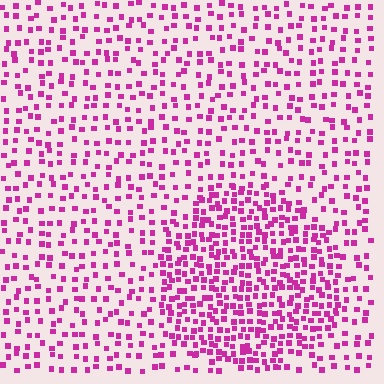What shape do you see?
I see a circle.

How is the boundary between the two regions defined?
The boundary is defined by a change in element density (approximately 2.0x ratio). All elements are the same color, size, and shape.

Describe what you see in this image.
The image contains small magenta elements arranged at two different densities. A circle-shaped region is visible where the elements are more densely packed than the surrounding area.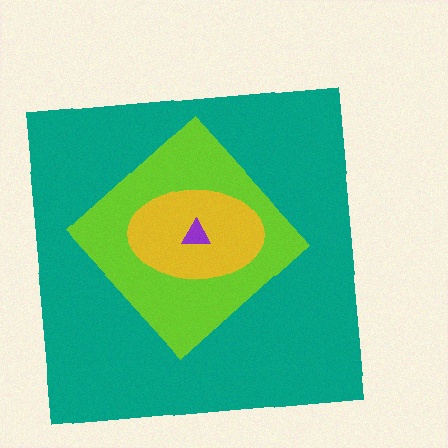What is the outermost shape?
The teal square.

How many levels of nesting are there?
4.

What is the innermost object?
The purple triangle.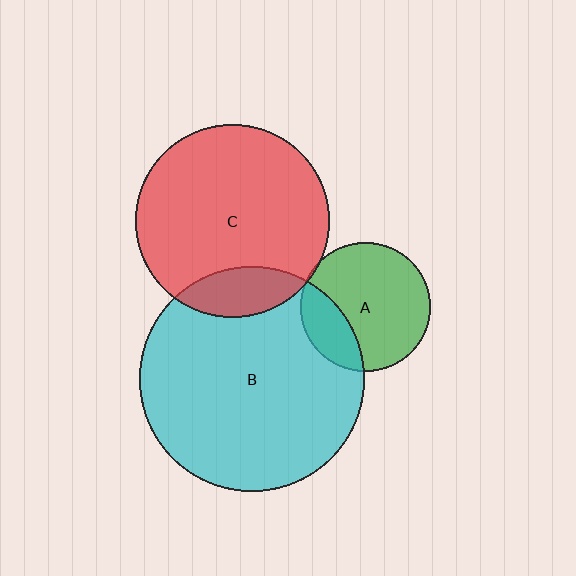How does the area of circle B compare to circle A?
Approximately 3.0 times.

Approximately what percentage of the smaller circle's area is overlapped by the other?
Approximately 25%.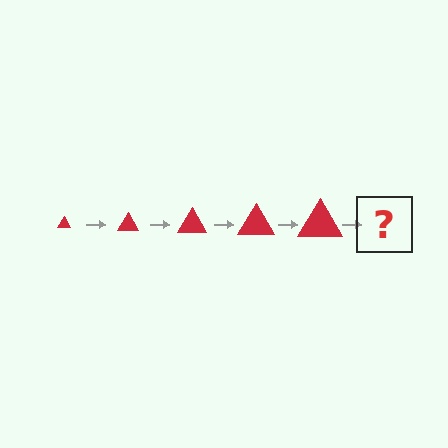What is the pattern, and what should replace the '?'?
The pattern is that the triangle gets progressively larger each step. The '?' should be a red triangle, larger than the previous one.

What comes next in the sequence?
The next element should be a red triangle, larger than the previous one.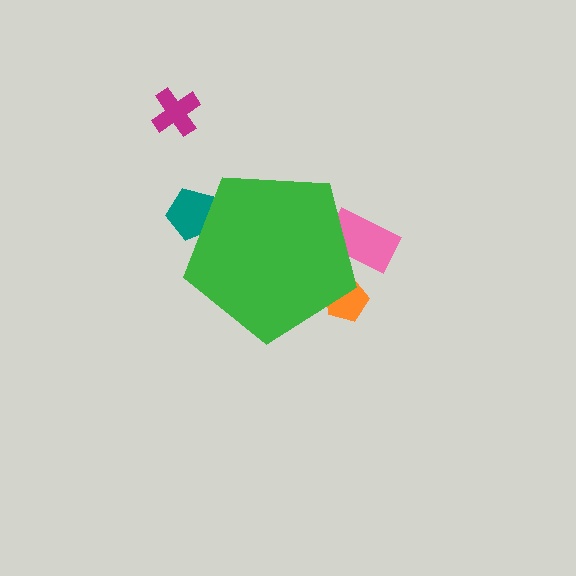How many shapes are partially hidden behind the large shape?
3 shapes are partially hidden.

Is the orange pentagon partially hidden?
Yes, the orange pentagon is partially hidden behind the green pentagon.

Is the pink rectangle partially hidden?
Yes, the pink rectangle is partially hidden behind the green pentagon.